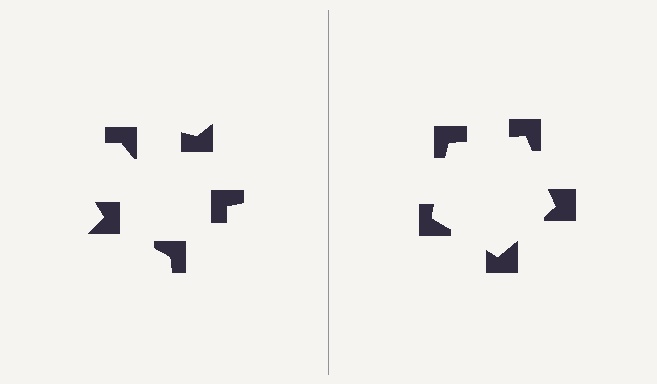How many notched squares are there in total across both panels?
10 — 5 on each side.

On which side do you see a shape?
An illusory pentagon appears on the right side. On the left side the wedge cuts are rotated, so no coherent shape forms.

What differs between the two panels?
The notched squares are positioned identically on both sides; only the wedge orientations differ. On the right they align to a pentagon; on the left they are misaligned.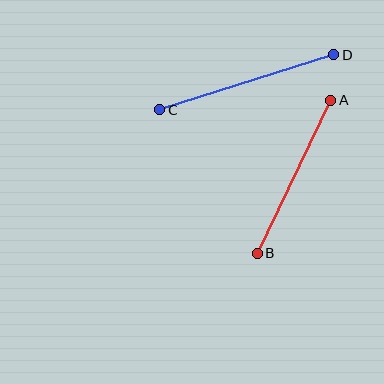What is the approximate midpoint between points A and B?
The midpoint is at approximately (294, 177) pixels.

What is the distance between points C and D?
The distance is approximately 183 pixels.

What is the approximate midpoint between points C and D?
The midpoint is at approximately (247, 82) pixels.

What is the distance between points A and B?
The distance is approximately 169 pixels.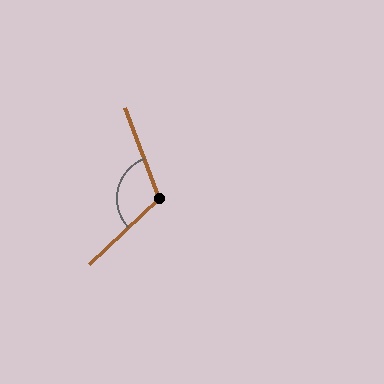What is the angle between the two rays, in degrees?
Approximately 113 degrees.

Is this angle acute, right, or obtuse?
It is obtuse.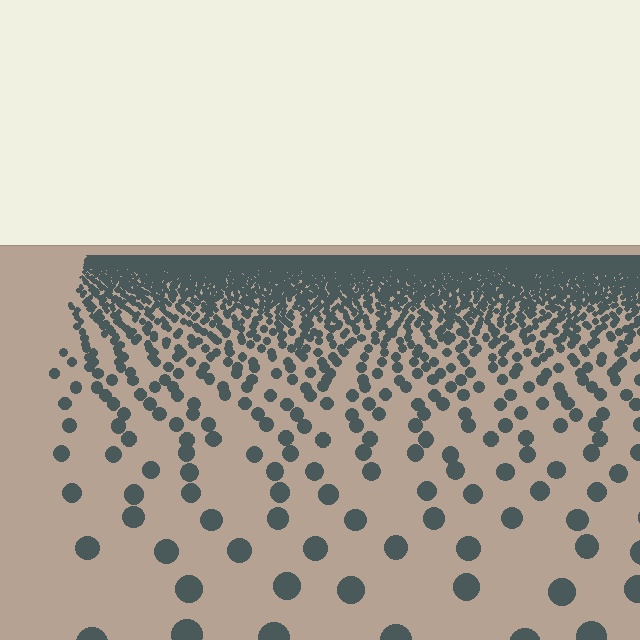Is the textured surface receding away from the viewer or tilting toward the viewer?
The surface is receding away from the viewer. Texture elements get smaller and denser toward the top.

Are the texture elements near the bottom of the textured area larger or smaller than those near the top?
Larger. Near the bottom, elements are closer to the viewer and appear at a bigger on-screen size.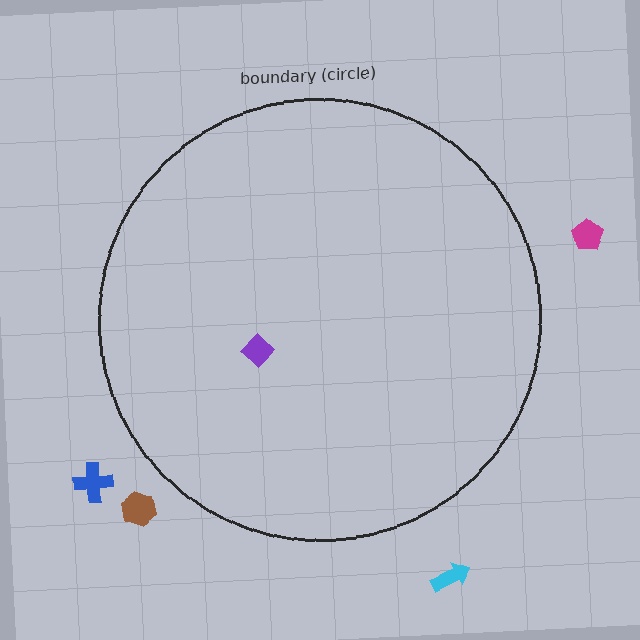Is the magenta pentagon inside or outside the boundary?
Outside.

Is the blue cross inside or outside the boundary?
Outside.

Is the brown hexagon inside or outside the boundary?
Outside.